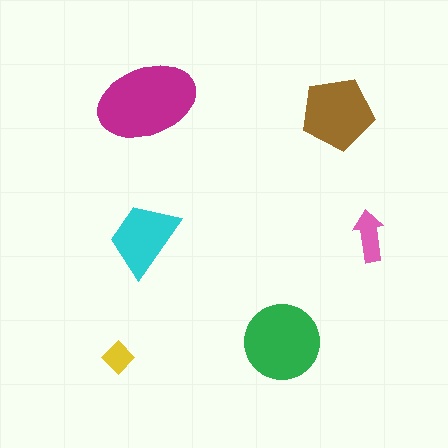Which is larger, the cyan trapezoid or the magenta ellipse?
The magenta ellipse.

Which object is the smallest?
The yellow diamond.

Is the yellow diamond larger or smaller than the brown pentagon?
Smaller.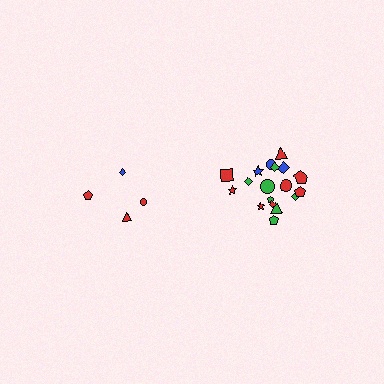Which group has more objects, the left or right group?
The right group.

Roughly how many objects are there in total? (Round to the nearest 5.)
Roughly 20 objects in total.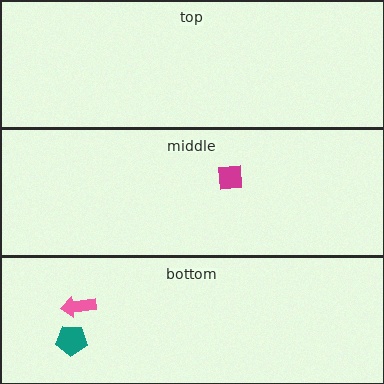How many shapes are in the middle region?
1.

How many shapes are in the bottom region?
2.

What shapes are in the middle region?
The magenta square.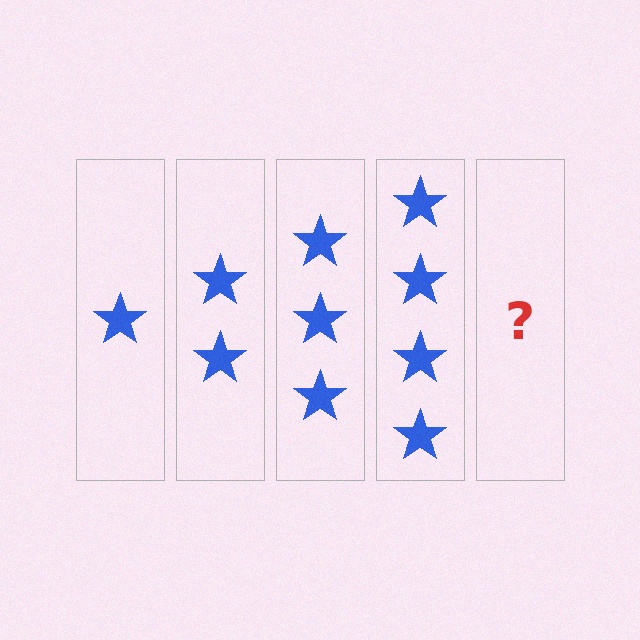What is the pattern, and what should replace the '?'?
The pattern is that each step adds one more star. The '?' should be 5 stars.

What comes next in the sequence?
The next element should be 5 stars.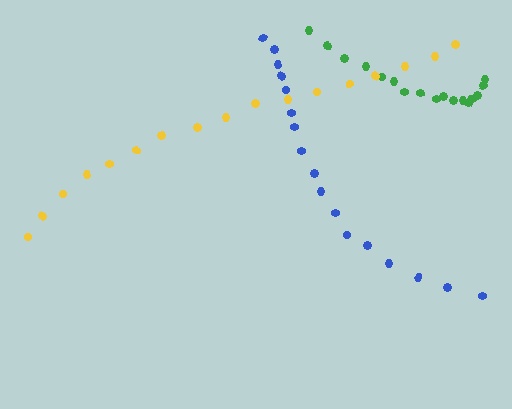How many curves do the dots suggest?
There are 3 distinct paths.